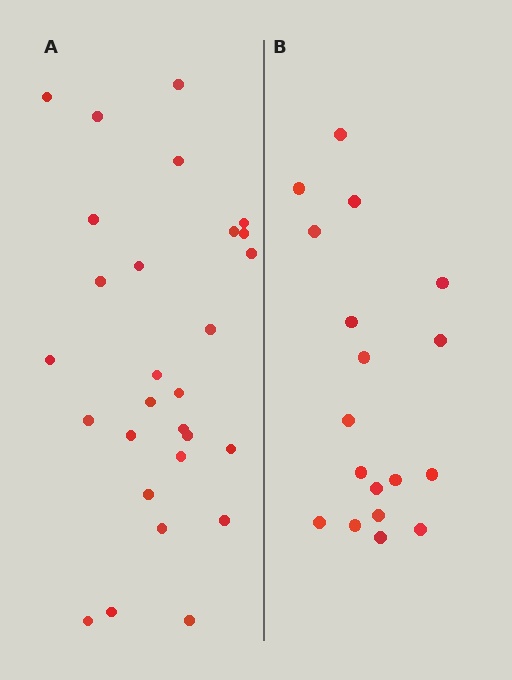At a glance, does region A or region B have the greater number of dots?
Region A (the left region) has more dots.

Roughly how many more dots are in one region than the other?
Region A has roughly 10 or so more dots than region B.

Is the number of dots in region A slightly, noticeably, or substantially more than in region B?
Region A has substantially more. The ratio is roughly 1.6 to 1.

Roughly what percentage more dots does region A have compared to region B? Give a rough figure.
About 55% more.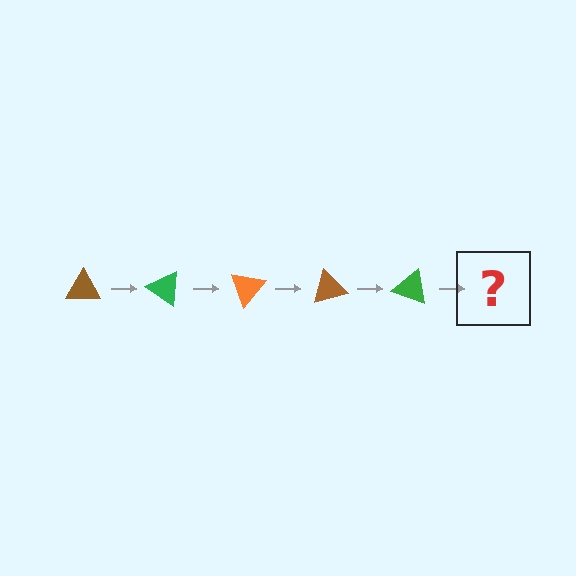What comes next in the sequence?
The next element should be an orange triangle, rotated 175 degrees from the start.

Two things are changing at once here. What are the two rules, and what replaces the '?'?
The two rules are that it rotates 35 degrees each step and the color cycles through brown, green, and orange. The '?' should be an orange triangle, rotated 175 degrees from the start.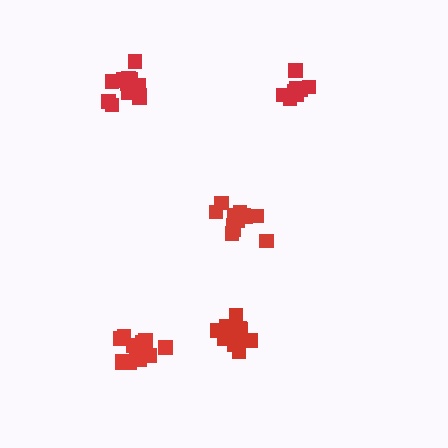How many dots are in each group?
Group 1: 13 dots, Group 2: 14 dots, Group 3: 15 dots, Group 4: 15 dots, Group 5: 9 dots (66 total).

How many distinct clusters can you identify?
There are 5 distinct clusters.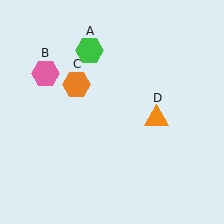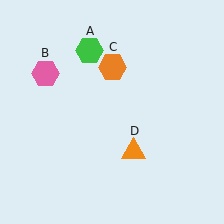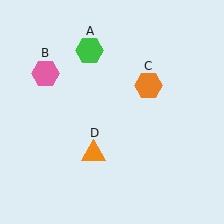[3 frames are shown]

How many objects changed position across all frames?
2 objects changed position: orange hexagon (object C), orange triangle (object D).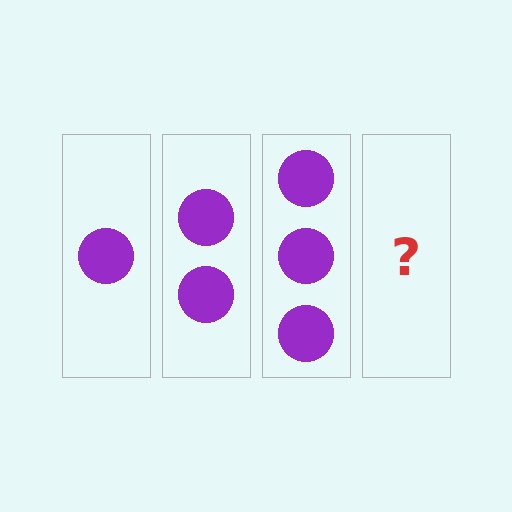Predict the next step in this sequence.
The next step is 4 circles.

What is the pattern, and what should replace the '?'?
The pattern is that each step adds one more circle. The '?' should be 4 circles.